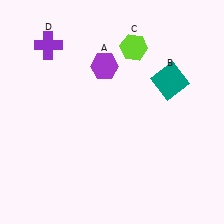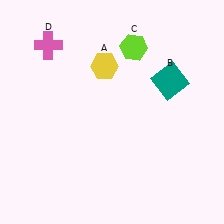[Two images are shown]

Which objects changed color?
A changed from purple to yellow. D changed from purple to pink.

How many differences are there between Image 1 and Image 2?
There are 2 differences between the two images.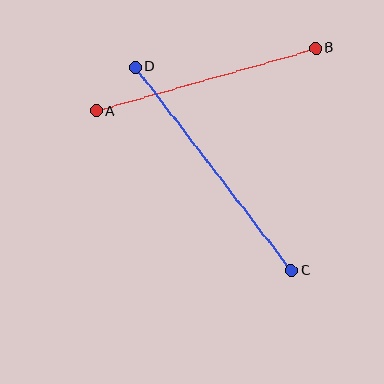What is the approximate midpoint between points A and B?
The midpoint is at approximately (206, 79) pixels.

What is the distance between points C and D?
The distance is approximately 257 pixels.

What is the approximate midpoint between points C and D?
The midpoint is at approximately (213, 169) pixels.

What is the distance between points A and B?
The distance is approximately 228 pixels.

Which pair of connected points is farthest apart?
Points C and D are farthest apart.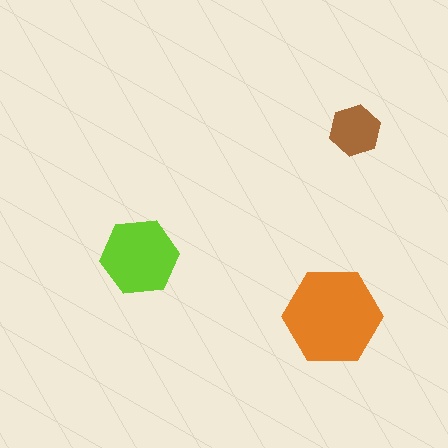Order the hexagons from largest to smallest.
the orange one, the lime one, the brown one.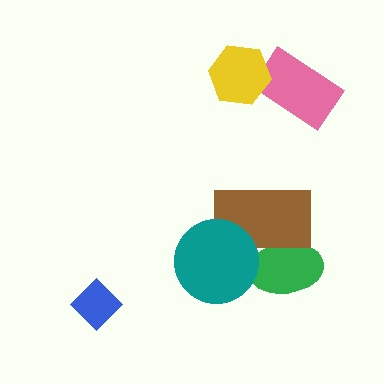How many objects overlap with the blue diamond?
0 objects overlap with the blue diamond.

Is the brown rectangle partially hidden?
Yes, it is partially covered by another shape.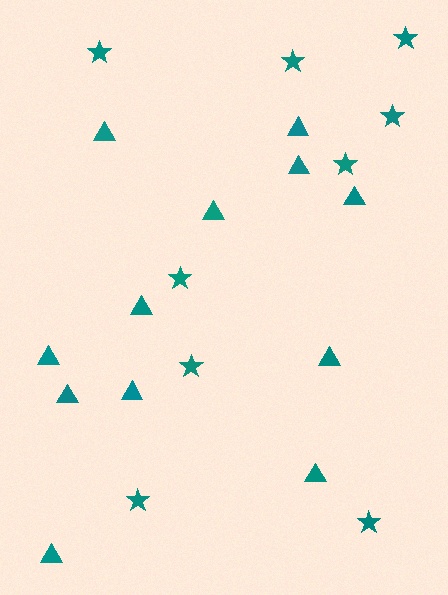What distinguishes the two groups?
There are 2 groups: one group of triangles (12) and one group of stars (9).